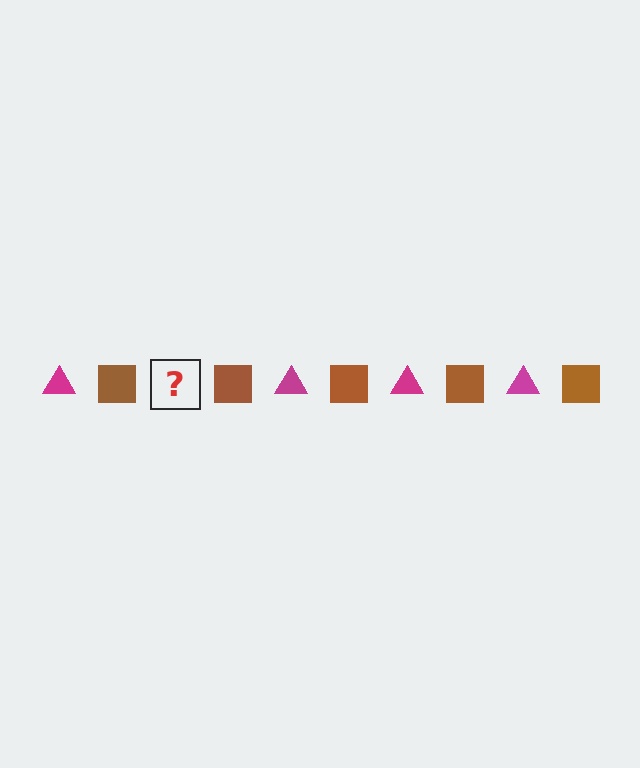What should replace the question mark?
The question mark should be replaced with a magenta triangle.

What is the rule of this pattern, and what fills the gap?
The rule is that the pattern alternates between magenta triangle and brown square. The gap should be filled with a magenta triangle.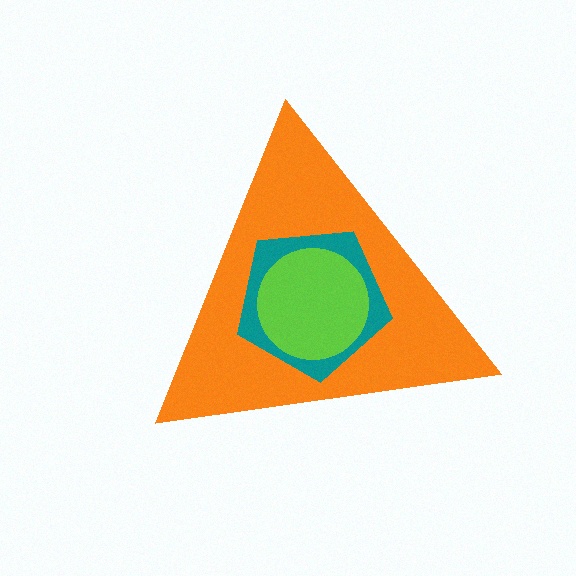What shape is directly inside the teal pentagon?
The lime circle.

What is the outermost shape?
The orange triangle.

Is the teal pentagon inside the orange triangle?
Yes.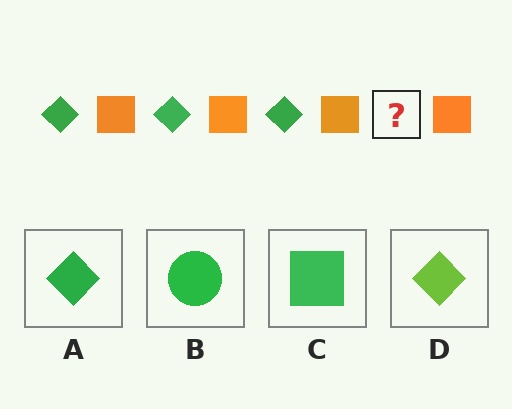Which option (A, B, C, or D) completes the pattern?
A.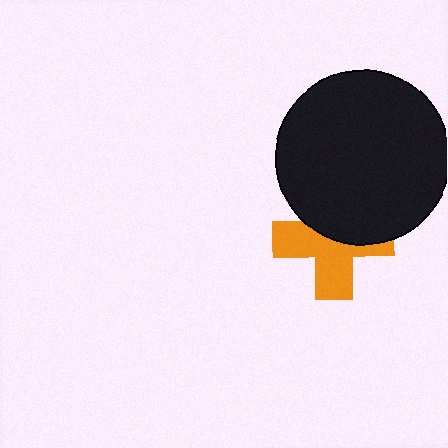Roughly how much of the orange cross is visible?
About half of it is visible (roughly 56%).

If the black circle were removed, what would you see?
You would see the complete orange cross.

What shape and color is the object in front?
The object in front is a black circle.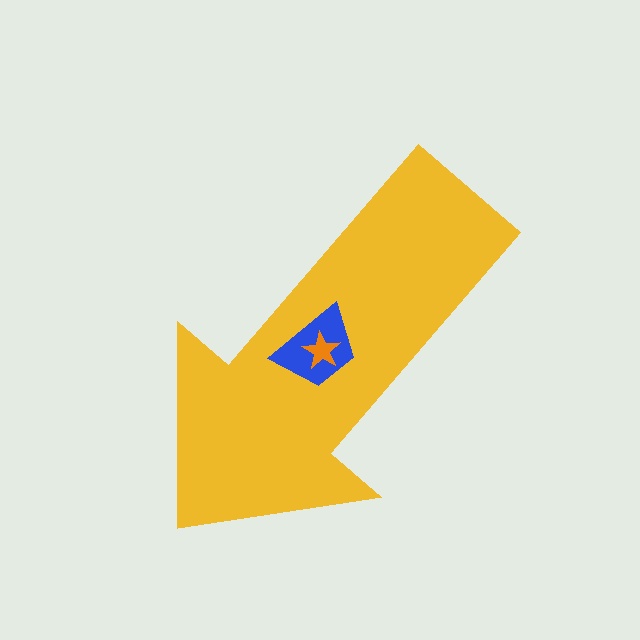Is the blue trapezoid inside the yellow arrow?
Yes.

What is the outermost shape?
The yellow arrow.